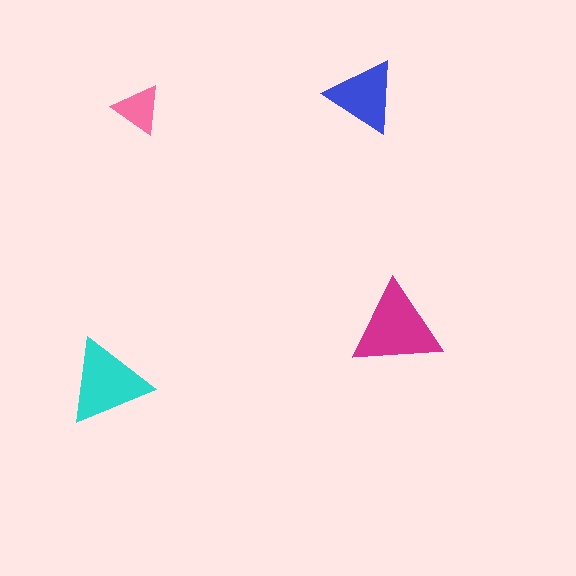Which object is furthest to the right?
The magenta triangle is rightmost.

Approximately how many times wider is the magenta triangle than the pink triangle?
About 2 times wider.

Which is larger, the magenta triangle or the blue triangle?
The magenta one.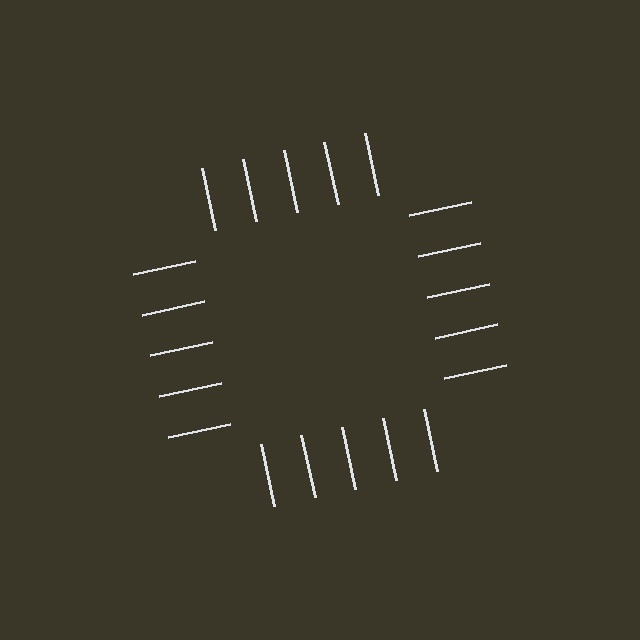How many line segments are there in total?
20 — 5 along each of the 4 edges.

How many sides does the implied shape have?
4 sides — the line-ends trace a square.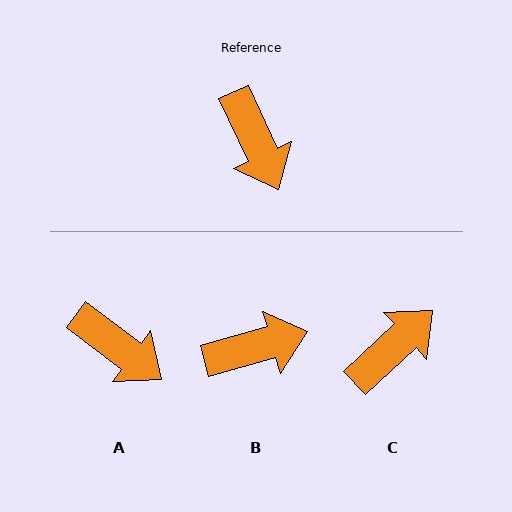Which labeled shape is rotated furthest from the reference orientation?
C, about 108 degrees away.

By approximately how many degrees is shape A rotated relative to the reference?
Approximately 28 degrees counter-clockwise.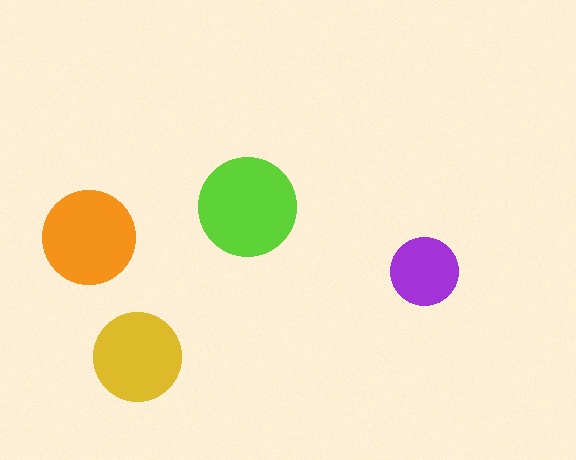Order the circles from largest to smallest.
the lime one, the orange one, the yellow one, the purple one.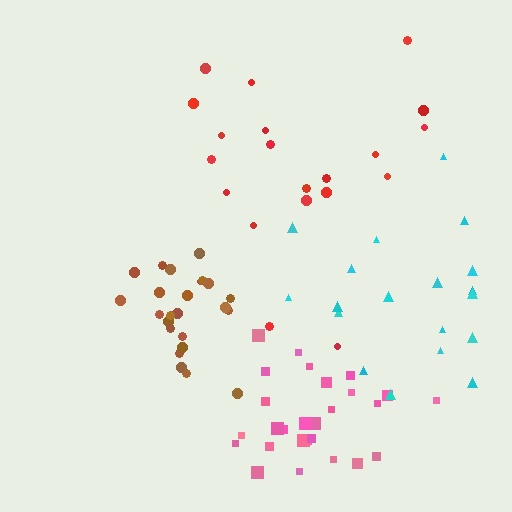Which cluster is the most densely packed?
Brown.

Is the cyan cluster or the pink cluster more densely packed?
Pink.